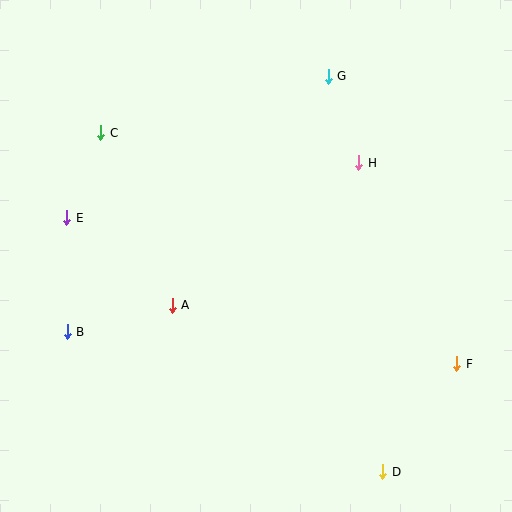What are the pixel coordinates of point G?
Point G is at (328, 76).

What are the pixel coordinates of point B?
Point B is at (67, 332).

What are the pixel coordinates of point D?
Point D is at (383, 472).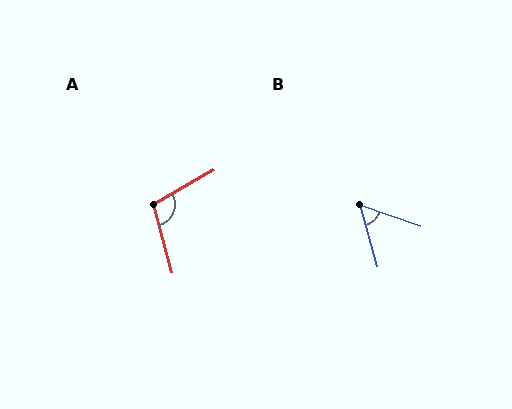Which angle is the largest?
A, at approximately 105 degrees.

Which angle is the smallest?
B, at approximately 55 degrees.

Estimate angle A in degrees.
Approximately 105 degrees.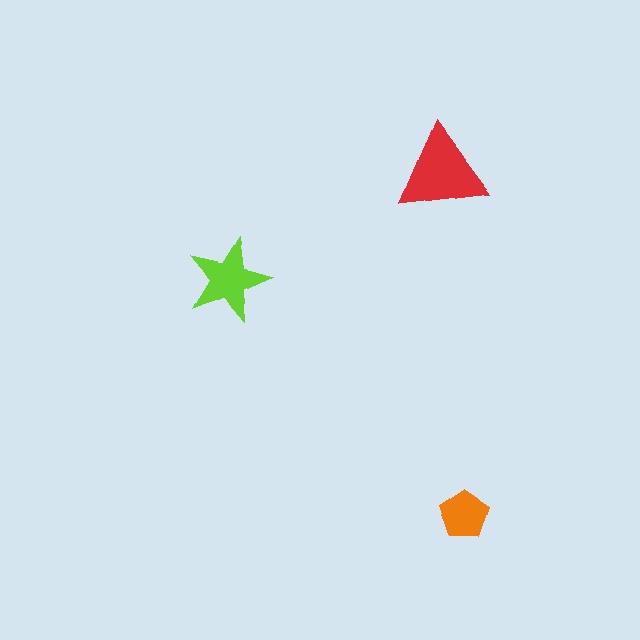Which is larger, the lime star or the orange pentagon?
The lime star.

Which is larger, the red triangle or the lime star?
The red triangle.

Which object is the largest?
The red triangle.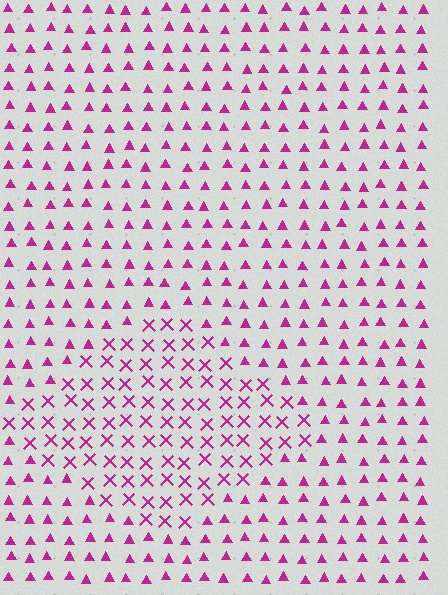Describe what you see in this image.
The image is filled with small magenta elements arranged in a uniform grid. A diamond-shaped region contains X marks, while the surrounding area contains triangles. The boundary is defined purely by the change in element shape.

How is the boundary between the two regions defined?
The boundary is defined by a change in element shape: X marks inside vs. triangles outside. All elements share the same color and spacing.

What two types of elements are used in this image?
The image uses X marks inside the diamond region and triangles outside it.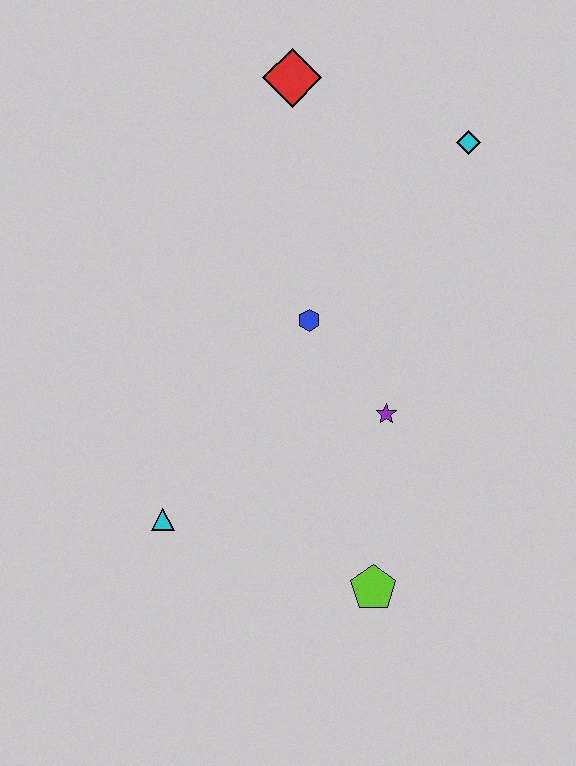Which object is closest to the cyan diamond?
The red diamond is closest to the cyan diamond.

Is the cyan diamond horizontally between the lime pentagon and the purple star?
No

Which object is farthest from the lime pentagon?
The red diamond is farthest from the lime pentagon.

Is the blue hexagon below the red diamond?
Yes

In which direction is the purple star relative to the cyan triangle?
The purple star is to the right of the cyan triangle.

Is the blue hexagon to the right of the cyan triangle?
Yes